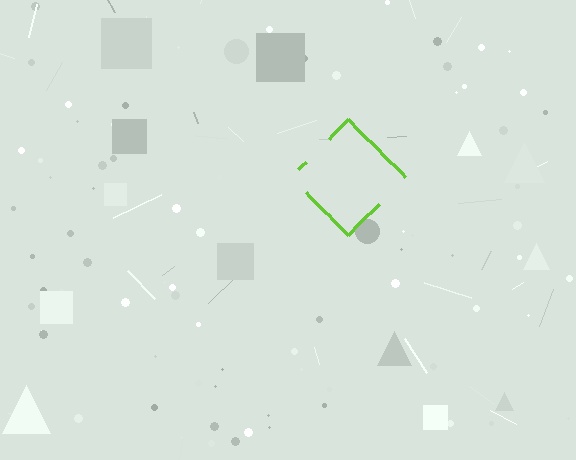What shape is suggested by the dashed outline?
The dashed outline suggests a diamond.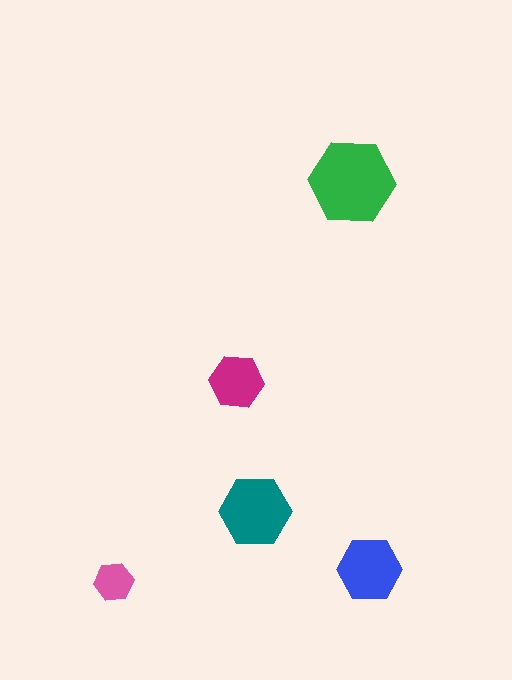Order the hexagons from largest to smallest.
the green one, the teal one, the blue one, the magenta one, the pink one.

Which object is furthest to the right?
The blue hexagon is rightmost.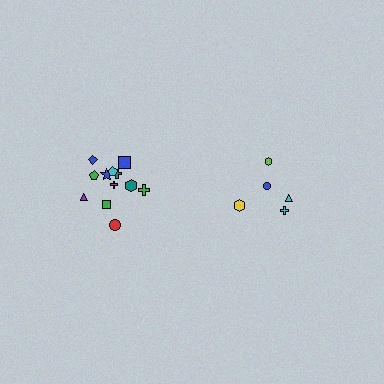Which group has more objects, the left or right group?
The left group.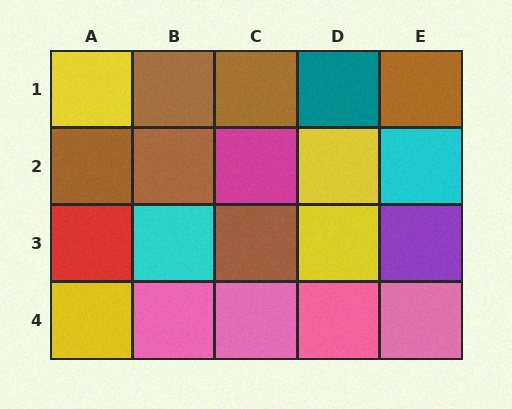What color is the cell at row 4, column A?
Yellow.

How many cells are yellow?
4 cells are yellow.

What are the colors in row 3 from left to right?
Red, cyan, brown, yellow, purple.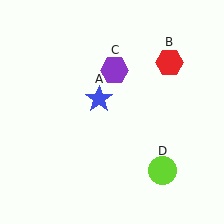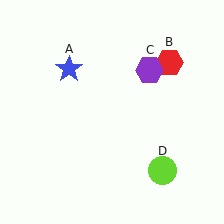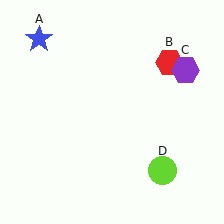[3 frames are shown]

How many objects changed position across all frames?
2 objects changed position: blue star (object A), purple hexagon (object C).